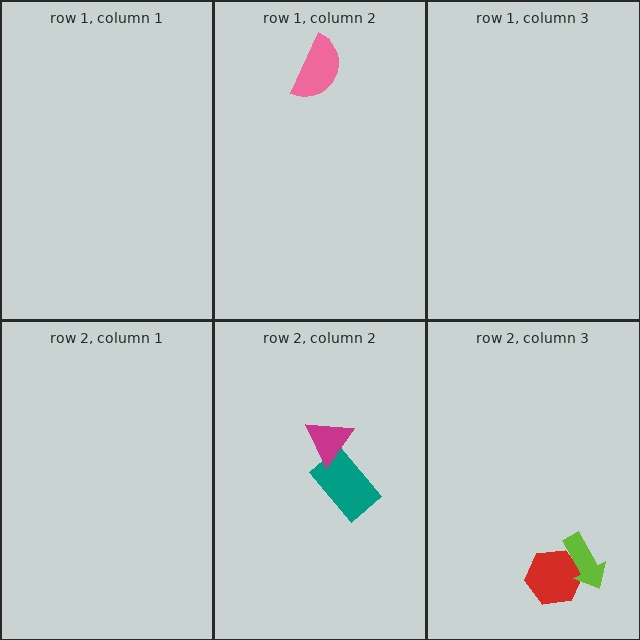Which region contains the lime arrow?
The row 2, column 3 region.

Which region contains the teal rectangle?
The row 2, column 2 region.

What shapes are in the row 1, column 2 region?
The pink semicircle.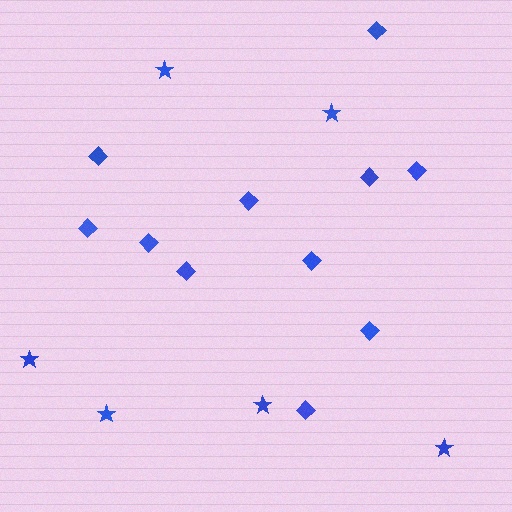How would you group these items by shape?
There are 2 groups: one group of stars (6) and one group of diamonds (11).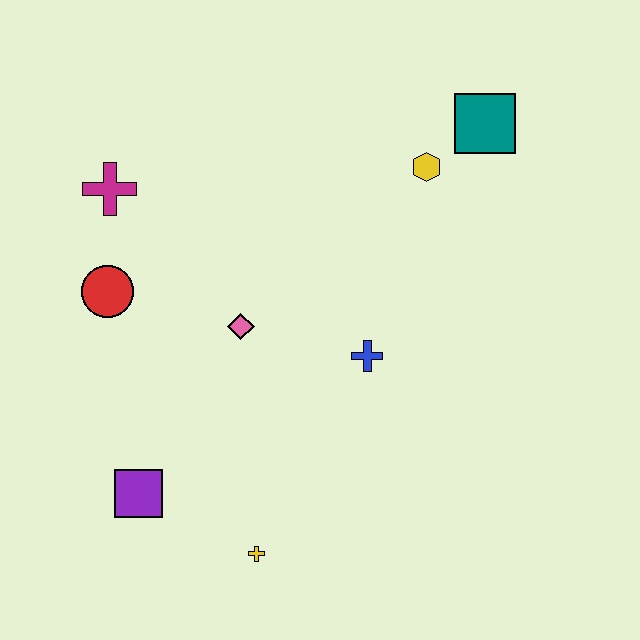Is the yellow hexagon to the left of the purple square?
No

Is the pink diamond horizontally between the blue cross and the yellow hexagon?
No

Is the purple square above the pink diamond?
No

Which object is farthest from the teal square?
The purple square is farthest from the teal square.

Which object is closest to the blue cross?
The pink diamond is closest to the blue cross.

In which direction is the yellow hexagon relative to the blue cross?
The yellow hexagon is above the blue cross.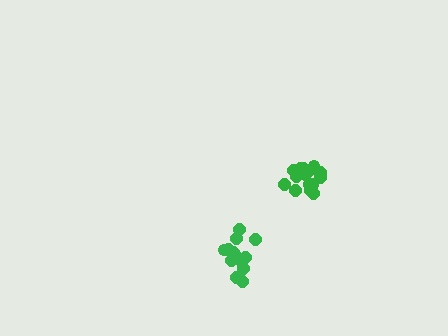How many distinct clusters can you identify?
There are 2 distinct clusters.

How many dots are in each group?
Group 1: 17 dots, Group 2: 13 dots (30 total).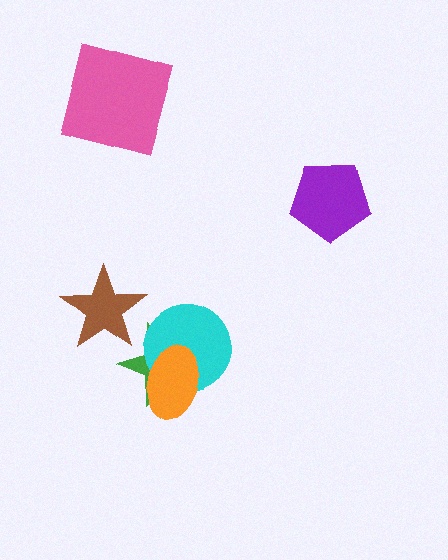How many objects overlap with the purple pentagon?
0 objects overlap with the purple pentagon.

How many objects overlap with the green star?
3 objects overlap with the green star.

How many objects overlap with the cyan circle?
2 objects overlap with the cyan circle.